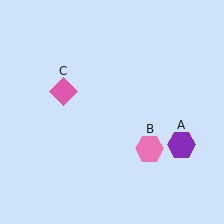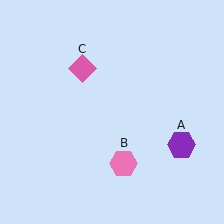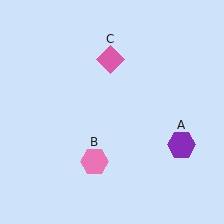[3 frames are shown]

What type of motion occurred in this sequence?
The pink hexagon (object B), pink diamond (object C) rotated clockwise around the center of the scene.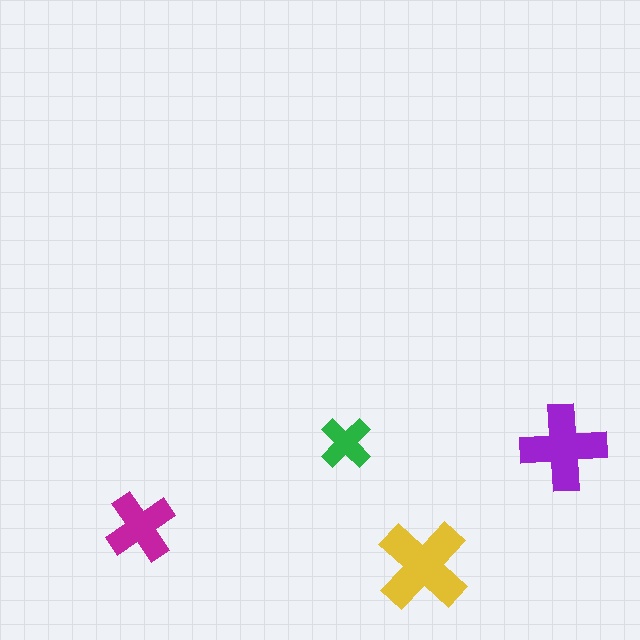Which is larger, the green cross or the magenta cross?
The magenta one.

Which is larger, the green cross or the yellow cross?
The yellow one.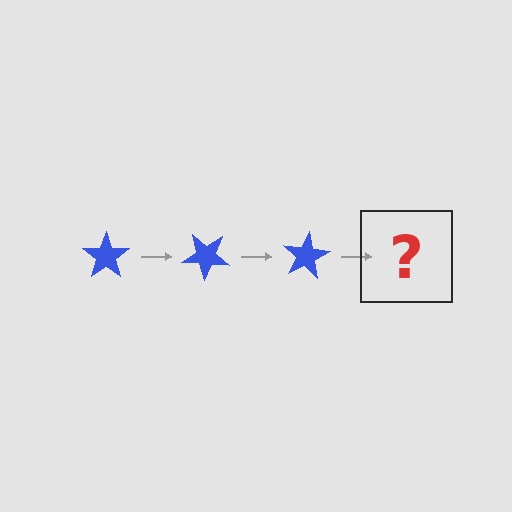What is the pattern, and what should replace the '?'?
The pattern is that the star rotates 40 degrees each step. The '?' should be a blue star rotated 120 degrees.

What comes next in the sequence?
The next element should be a blue star rotated 120 degrees.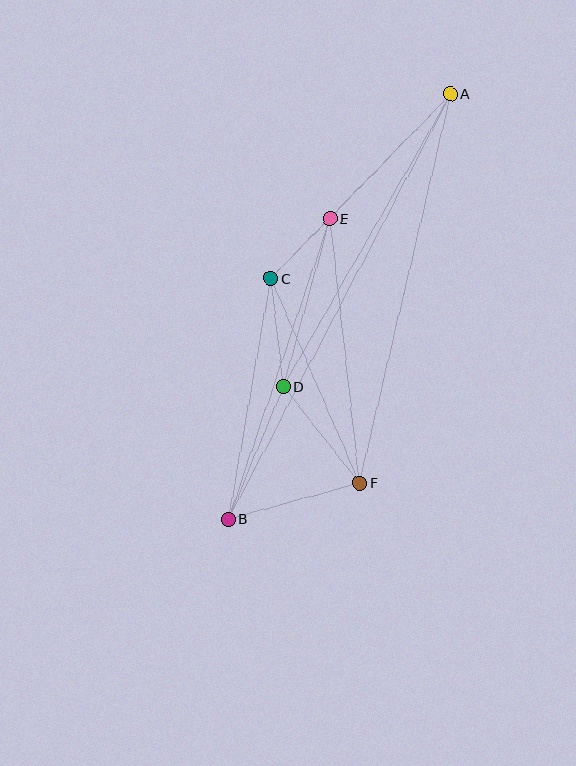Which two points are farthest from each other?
Points A and B are farthest from each other.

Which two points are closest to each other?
Points C and E are closest to each other.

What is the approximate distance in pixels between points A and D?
The distance between A and D is approximately 337 pixels.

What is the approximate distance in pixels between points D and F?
The distance between D and F is approximately 123 pixels.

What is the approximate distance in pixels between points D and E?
The distance between D and E is approximately 174 pixels.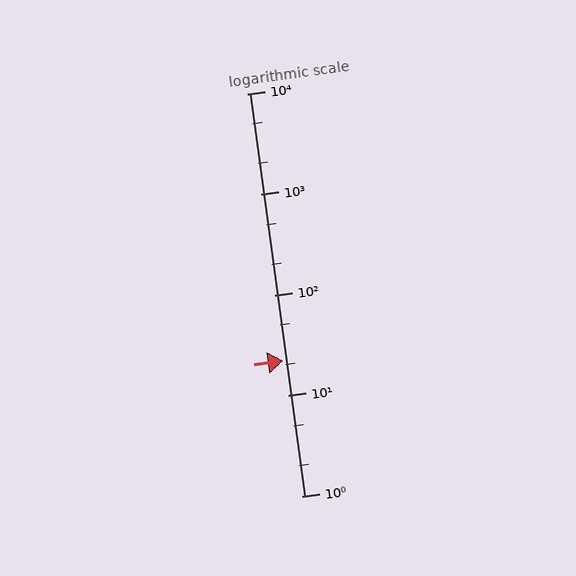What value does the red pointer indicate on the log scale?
The pointer indicates approximately 22.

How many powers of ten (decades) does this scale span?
The scale spans 4 decades, from 1 to 10000.